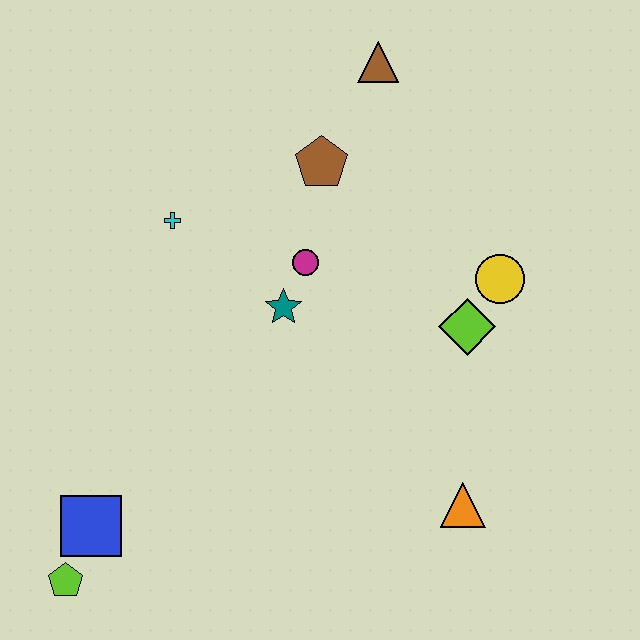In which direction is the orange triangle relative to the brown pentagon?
The orange triangle is below the brown pentagon.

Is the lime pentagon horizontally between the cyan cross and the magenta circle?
No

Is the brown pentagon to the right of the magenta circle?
Yes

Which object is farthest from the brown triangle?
The lime pentagon is farthest from the brown triangle.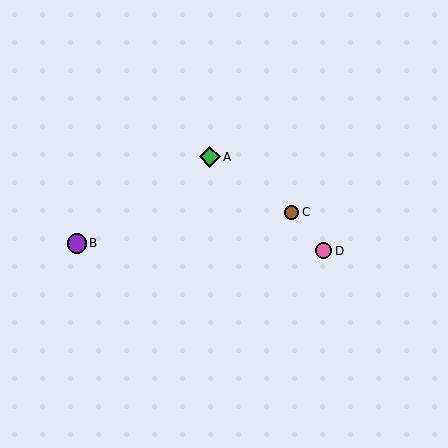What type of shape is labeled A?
Shape A is a green diamond.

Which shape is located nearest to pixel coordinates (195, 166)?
The green diamond (labeled A) at (210, 157) is nearest to that location.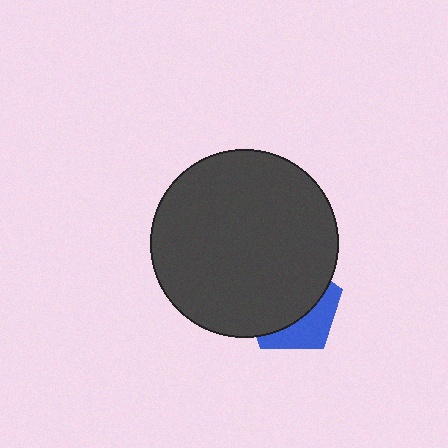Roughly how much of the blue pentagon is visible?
A small part of it is visible (roughly 35%).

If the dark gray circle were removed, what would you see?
You would see the complete blue pentagon.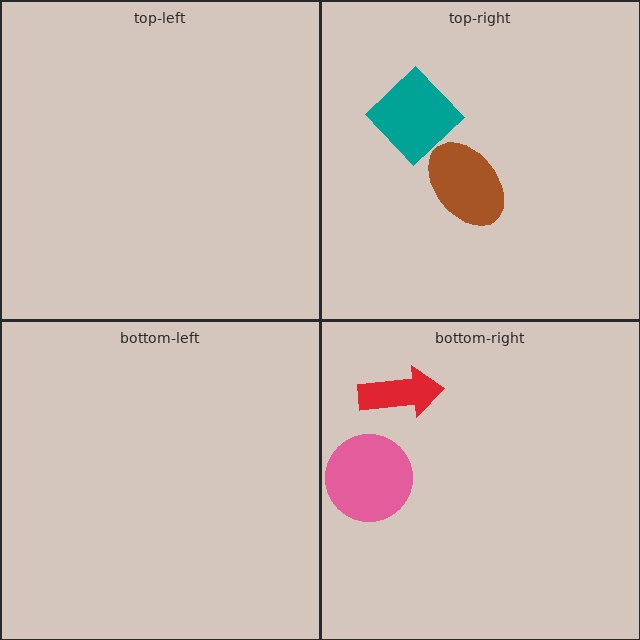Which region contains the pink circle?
The bottom-right region.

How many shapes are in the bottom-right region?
2.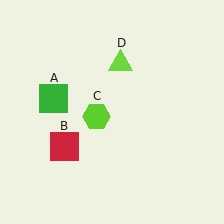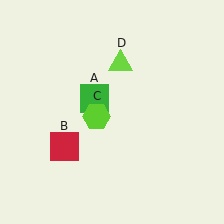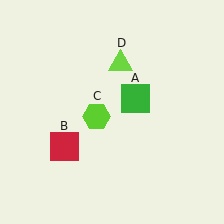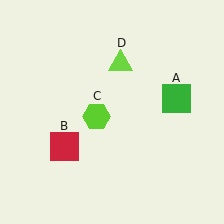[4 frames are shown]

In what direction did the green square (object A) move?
The green square (object A) moved right.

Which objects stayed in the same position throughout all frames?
Red square (object B) and lime hexagon (object C) and lime triangle (object D) remained stationary.